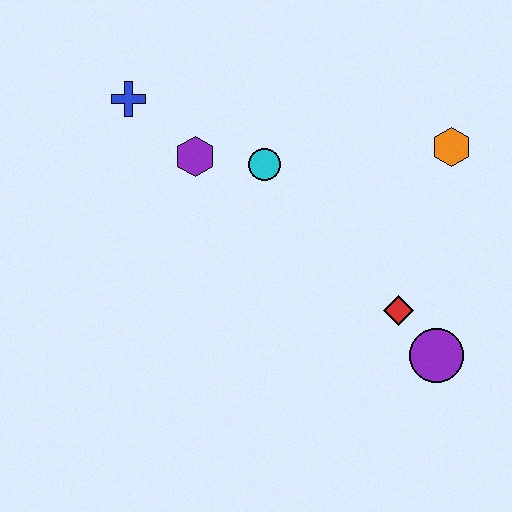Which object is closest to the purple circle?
The red diamond is closest to the purple circle.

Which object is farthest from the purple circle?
The blue cross is farthest from the purple circle.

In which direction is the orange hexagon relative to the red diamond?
The orange hexagon is above the red diamond.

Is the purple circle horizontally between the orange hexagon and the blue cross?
Yes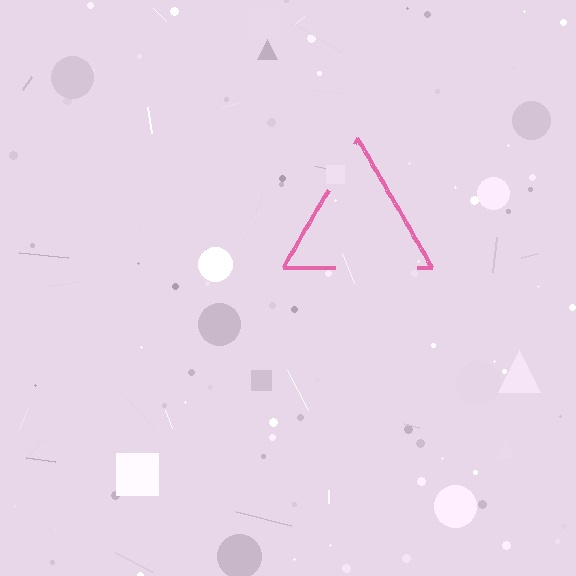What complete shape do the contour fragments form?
The contour fragments form a triangle.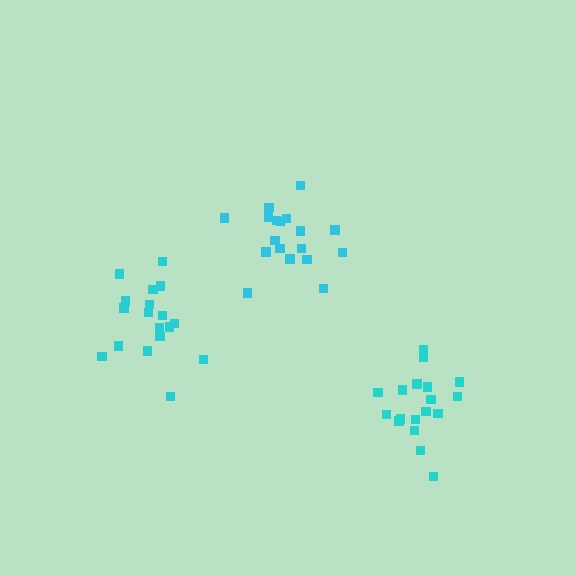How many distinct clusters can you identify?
There are 3 distinct clusters.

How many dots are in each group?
Group 1: 18 dots, Group 2: 18 dots, Group 3: 18 dots (54 total).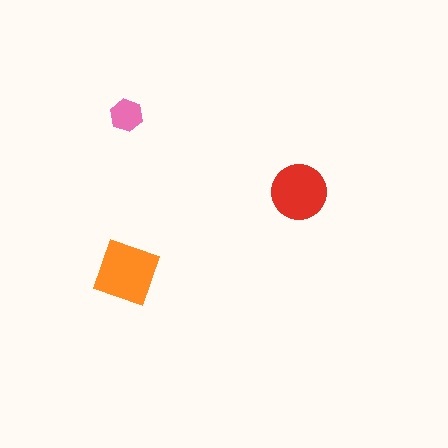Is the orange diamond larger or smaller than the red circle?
Larger.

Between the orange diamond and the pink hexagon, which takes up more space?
The orange diamond.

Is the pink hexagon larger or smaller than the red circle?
Smaller.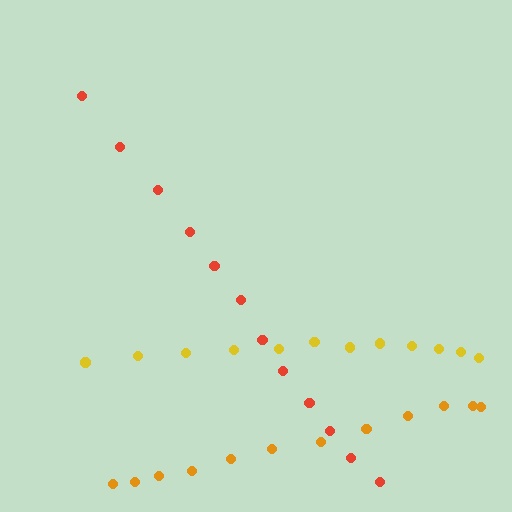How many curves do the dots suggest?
There are 3 distinct paths.